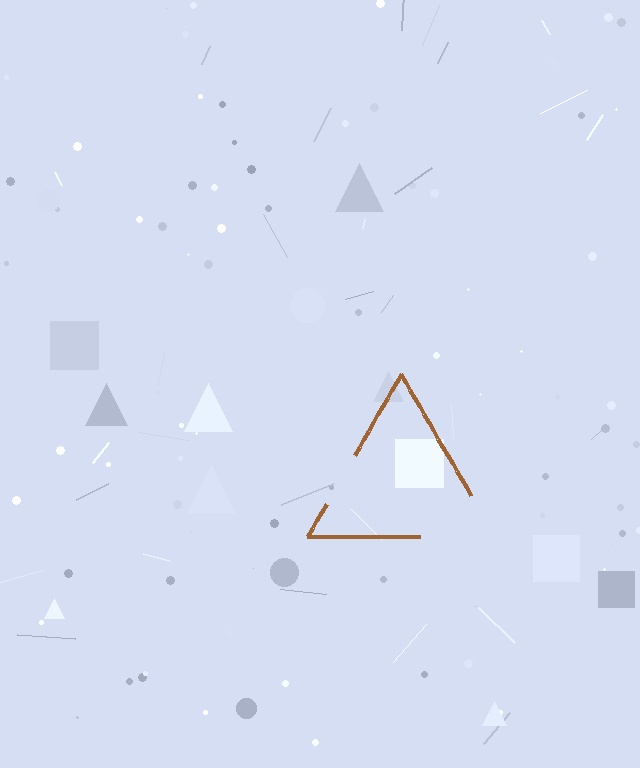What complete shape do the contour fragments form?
The contour fragments form a triangle.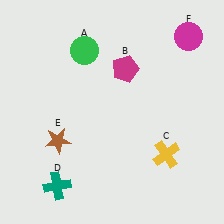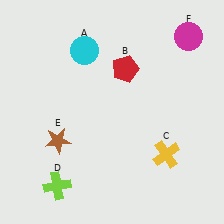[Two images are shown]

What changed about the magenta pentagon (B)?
In Image 1, B is magenta. In Image 2, it changed to red.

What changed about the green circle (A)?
In Image 1, A is green. In Image 2, it changed to cyan.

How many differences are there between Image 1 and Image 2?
There are 3 differences between the two images.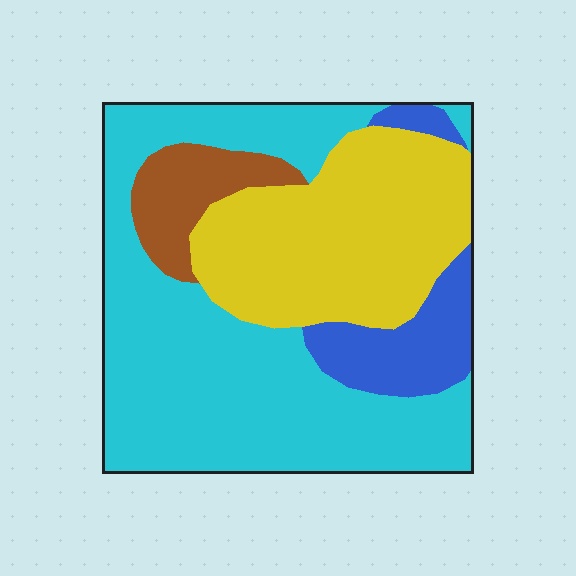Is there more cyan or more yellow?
Cyan.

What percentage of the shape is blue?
Blue covers around 10% of the shape.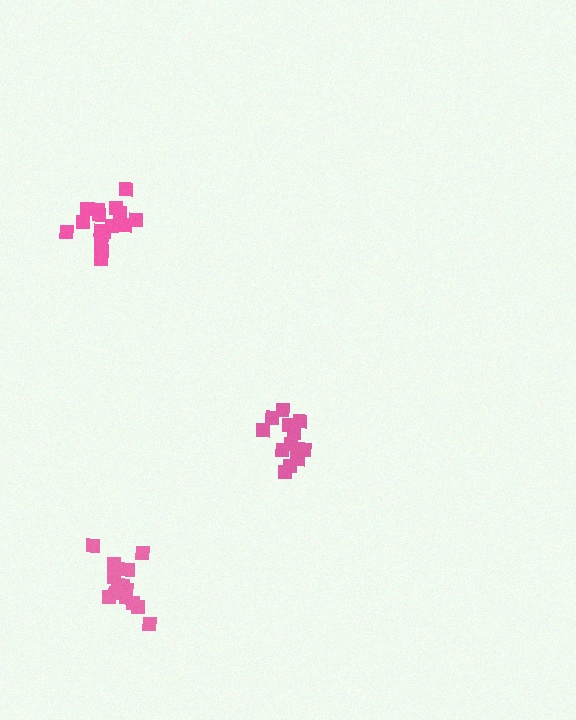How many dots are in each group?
Group 1: 13 dots, Group 2: 14 dots, Group 3: 17 dots (44 total).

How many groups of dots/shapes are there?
There are 3 groups.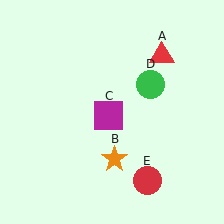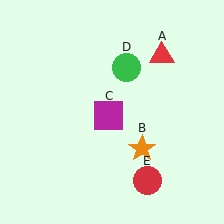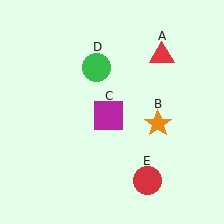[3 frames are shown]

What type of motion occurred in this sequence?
The orange star (object B), green circle (object D) rotated counterclockwise around the center of the scene.